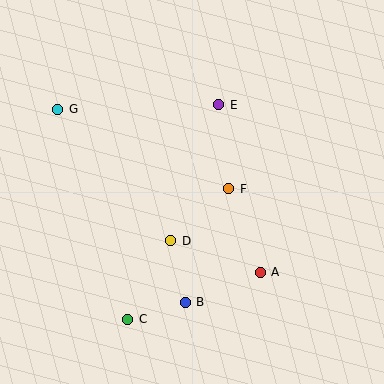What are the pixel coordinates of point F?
Point F is at (229, 189).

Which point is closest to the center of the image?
Point F at (229, 189) is closest to the center.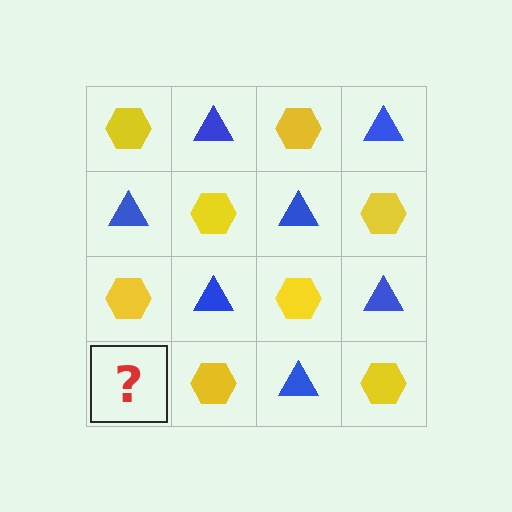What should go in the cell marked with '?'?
The missing cell should contain a blue triangle.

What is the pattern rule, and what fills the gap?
The rule is that it alternates yellow hexagon and blue triangle in a checkerboard pattern. The gap should be filled with a blue triangle.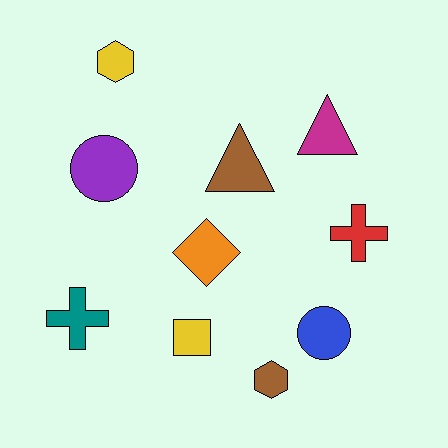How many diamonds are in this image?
There is 1 diamond.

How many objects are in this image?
There are 10 objects.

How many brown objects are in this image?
There are 2 brown objects.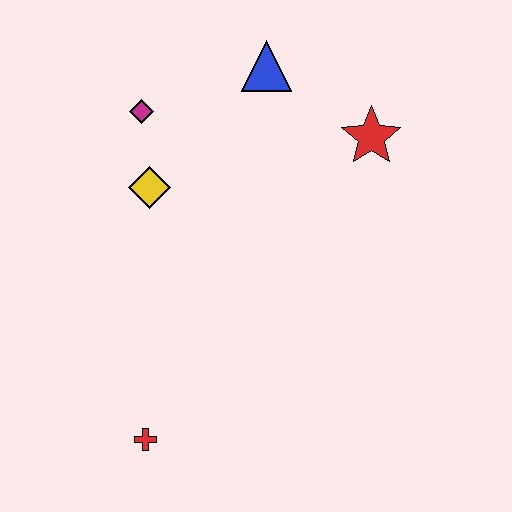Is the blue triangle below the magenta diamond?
No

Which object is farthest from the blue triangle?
The red cross is farthest from the blue triangle.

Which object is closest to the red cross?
The yellow diamond is closest to the red cross.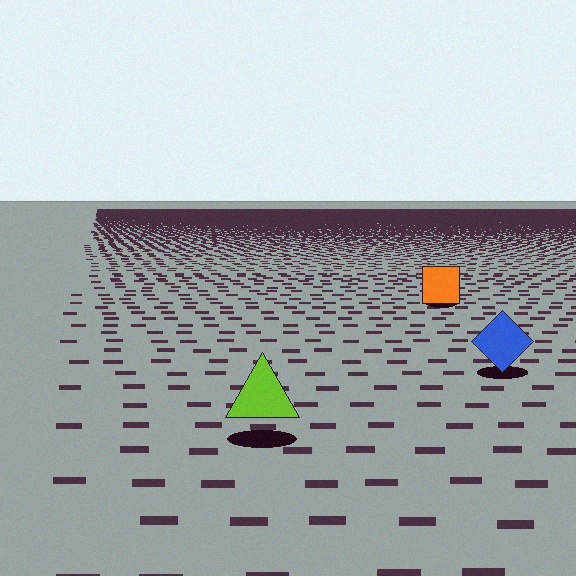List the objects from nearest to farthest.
From nearest to farthest: the lime triangle, the blue diamond, the orange square.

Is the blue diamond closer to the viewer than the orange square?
Yes. The blue diamond is closer — you can tell from the texture gradient: the ground texture is coarser near it.